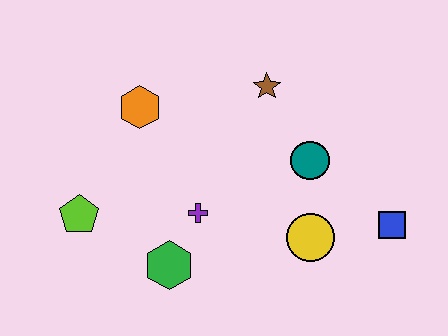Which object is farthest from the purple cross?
The blue square is farthest from the purple cross.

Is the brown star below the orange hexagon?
No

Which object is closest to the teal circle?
The yellow circle is closest to the teal circle.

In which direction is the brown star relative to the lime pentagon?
The brown star is to the right of the lime pentagon.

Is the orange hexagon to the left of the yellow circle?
Yes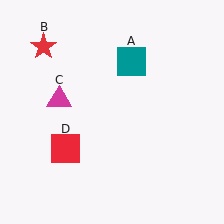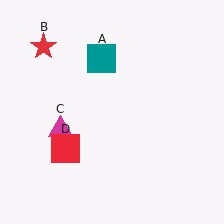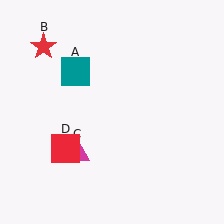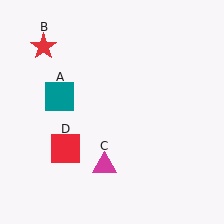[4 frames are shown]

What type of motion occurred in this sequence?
The teal square (object A), magenta triangle (object C) rotated counterclockwise around the center of the scene.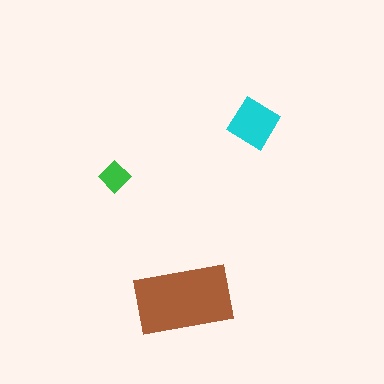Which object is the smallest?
The green diamond.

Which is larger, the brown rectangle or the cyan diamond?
The brown rectangle.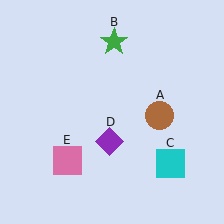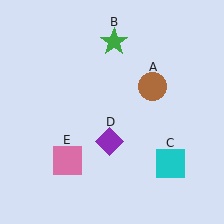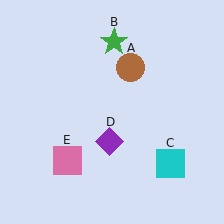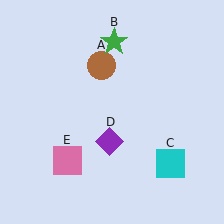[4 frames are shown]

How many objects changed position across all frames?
1 object changed position: brown circle (object A).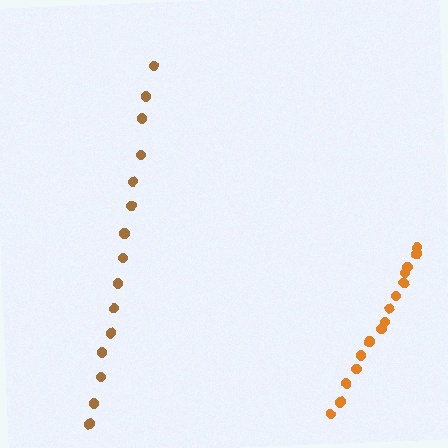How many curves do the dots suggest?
There are 2 distinct paths.